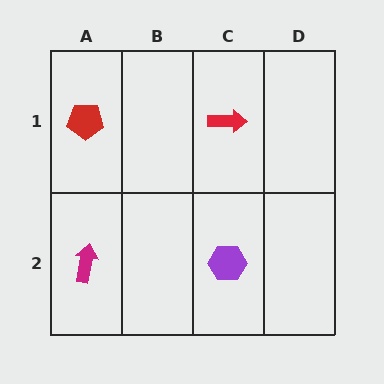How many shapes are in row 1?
2 shapes.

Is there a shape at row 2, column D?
No, that cell is empty.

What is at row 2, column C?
A purple hexagon.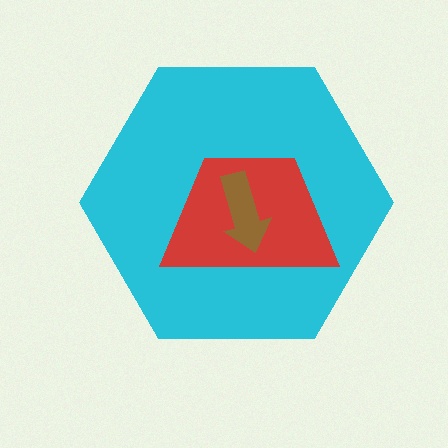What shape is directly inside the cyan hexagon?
The red trapezoid.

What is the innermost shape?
The brown arrow.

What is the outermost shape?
The cyan hexagon.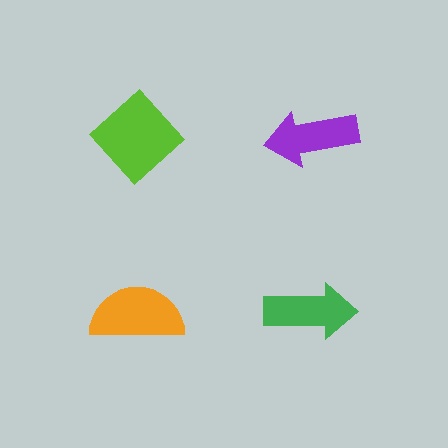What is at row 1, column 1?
A lime diamond.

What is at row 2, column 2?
A green arrow.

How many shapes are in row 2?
2 shapes.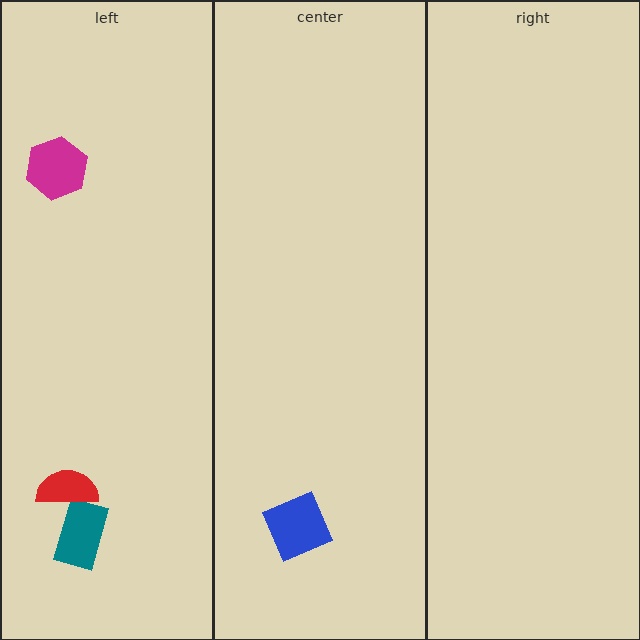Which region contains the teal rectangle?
The left region.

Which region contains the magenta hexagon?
The left region.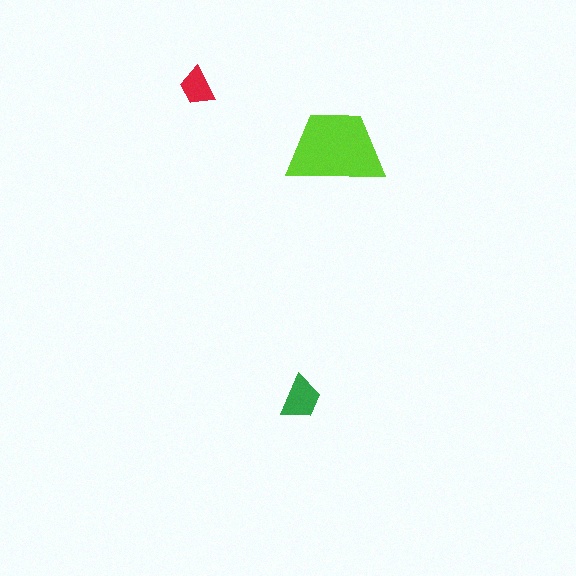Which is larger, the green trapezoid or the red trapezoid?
The green one.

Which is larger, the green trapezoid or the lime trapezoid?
The lime one.